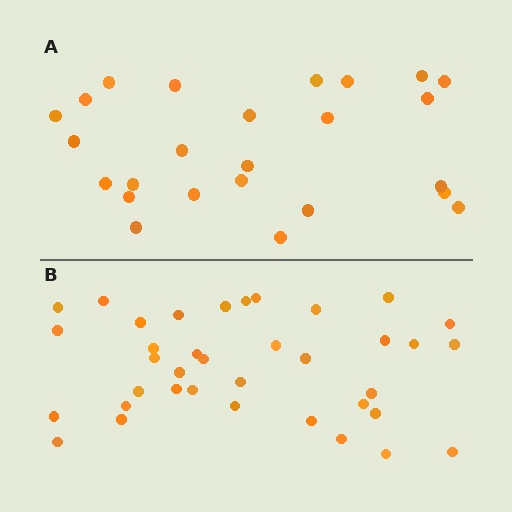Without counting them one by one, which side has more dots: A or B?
Region B (the bottom region) has more dots.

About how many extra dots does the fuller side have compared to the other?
Region B has roughly 12 or so more dots than region A.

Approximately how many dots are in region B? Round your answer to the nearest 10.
About 40 dots. (The exact count is 37, which rounds to 40.)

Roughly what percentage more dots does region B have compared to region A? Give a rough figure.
About 50% more.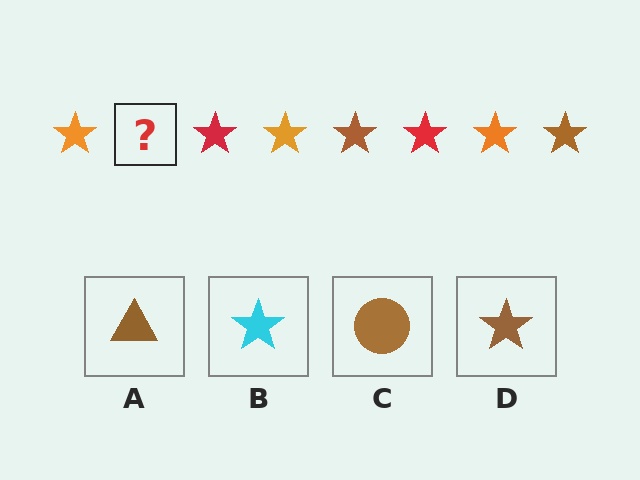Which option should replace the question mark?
Option D.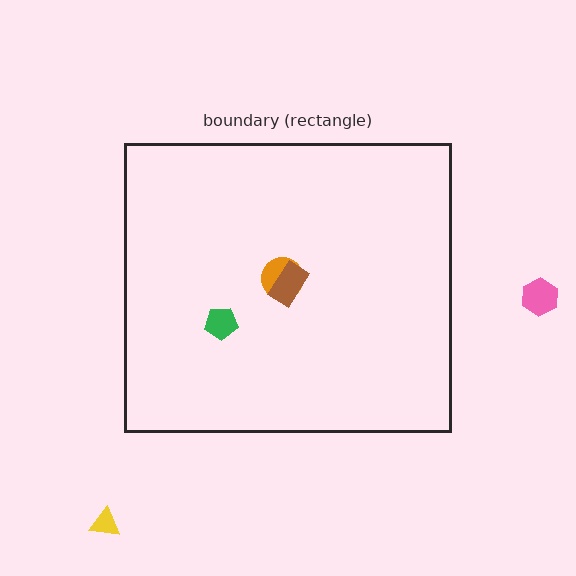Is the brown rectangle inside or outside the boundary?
Inside.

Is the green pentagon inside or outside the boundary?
Inside.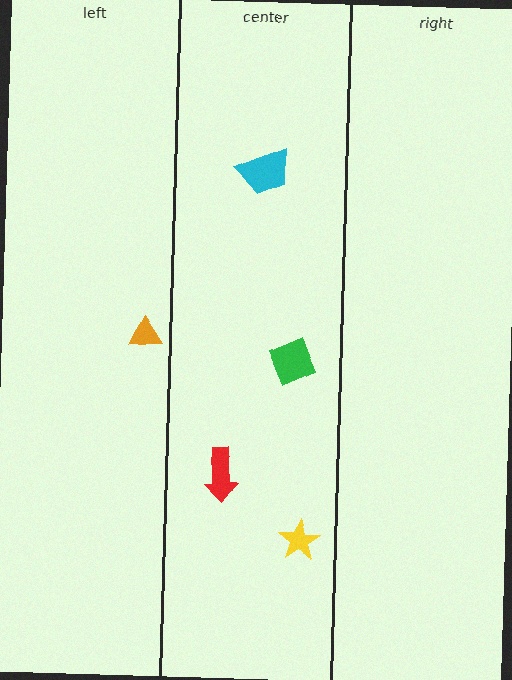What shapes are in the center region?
The red arrow, the green square, the yellow star, the cyan trapezoid.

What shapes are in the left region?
The orange triangle.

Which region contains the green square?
The center region.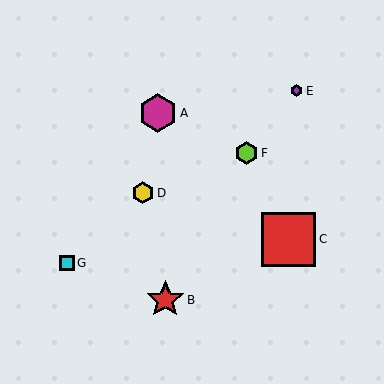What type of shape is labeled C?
Shape C is a red square.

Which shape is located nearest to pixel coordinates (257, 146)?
The lime hexagon (labeled F) at (247, 153) is nearest to that location.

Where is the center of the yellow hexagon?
The center of the yellow hexagon is at (143, 193).